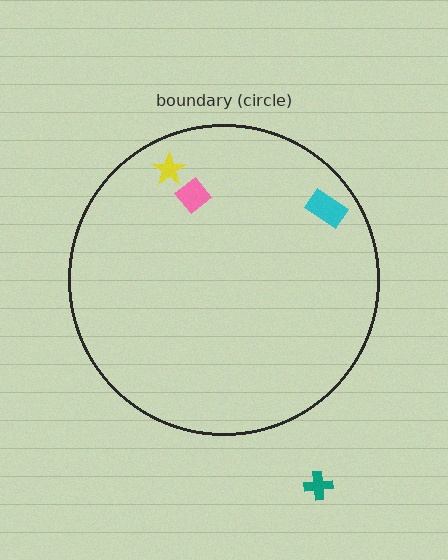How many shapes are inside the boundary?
3 inside, 1 outside.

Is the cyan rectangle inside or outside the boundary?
Inside.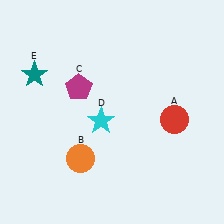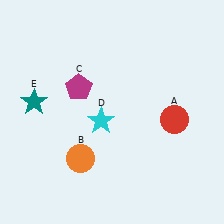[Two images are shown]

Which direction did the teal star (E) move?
The teal star (E) moved down.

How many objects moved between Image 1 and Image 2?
1 object moved between the two images.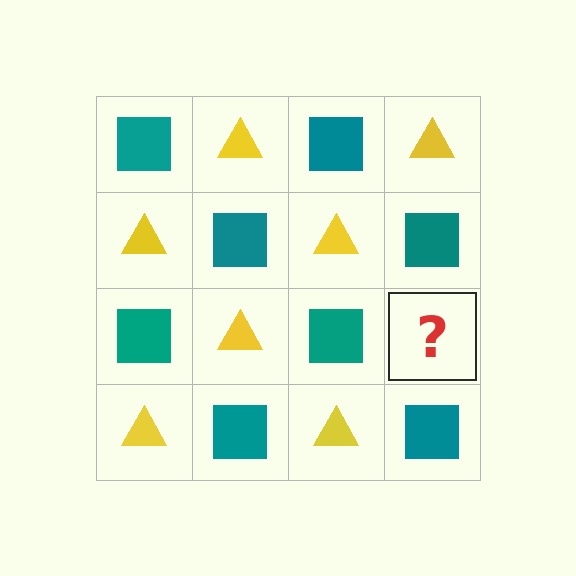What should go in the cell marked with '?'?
The missing cell should contain a yellow triangle.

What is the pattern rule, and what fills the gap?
The rule is that it alternates teal square and yellow triangle in a checkerboard pattern. The gap should be filled with a yellow triangle.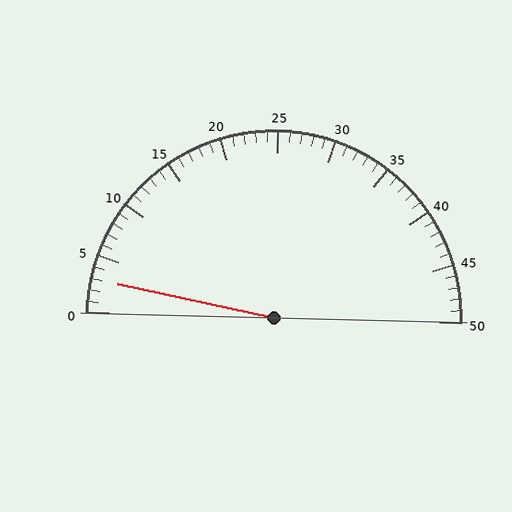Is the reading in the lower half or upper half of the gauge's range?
The reading is in the lower half of the range (0 to 50).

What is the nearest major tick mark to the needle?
The nearest major tick mark is 5.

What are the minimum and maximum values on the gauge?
The gauge ranges from 0 to 50.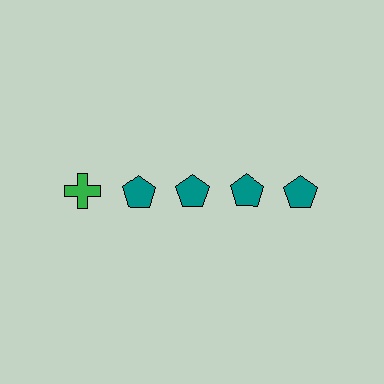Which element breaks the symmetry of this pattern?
The green cross in the top row, leftmost column breaks the symmetry. All other shapes are teal pentagons.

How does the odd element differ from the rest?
It differs in both color (green instead of teal) and shape (cross instead of pentagon).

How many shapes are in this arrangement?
There are 5 shapes arranged in a grid pattern.